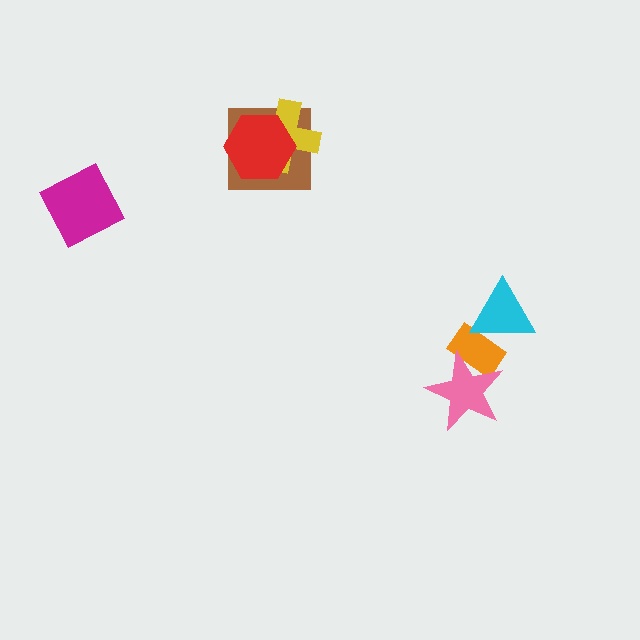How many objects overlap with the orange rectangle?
2 objects overlap with the orange rectangle.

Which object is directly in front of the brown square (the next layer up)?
The yellow cross is directly in front of the brown square.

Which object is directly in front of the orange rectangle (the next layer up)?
The pink star is directly in front of the orange rectangle.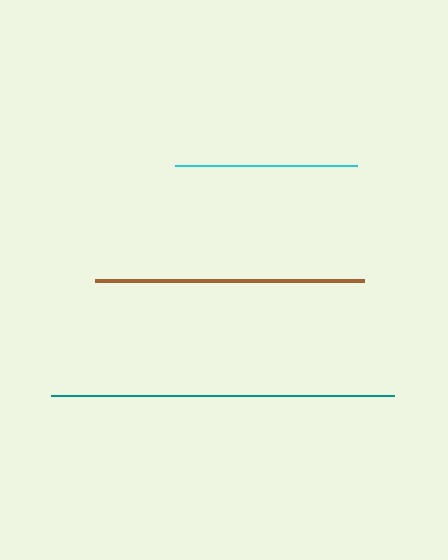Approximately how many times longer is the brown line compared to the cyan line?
The brown line is approximately 1.5 times the length of the cyan line.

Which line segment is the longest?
The teal line is the longest at approximately 343 pixels.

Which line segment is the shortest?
The cyan line is the shortest at approximately 182 pixels.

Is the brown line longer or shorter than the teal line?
The teal line is longer than the brown line.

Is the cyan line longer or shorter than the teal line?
The teal line is longer than the cyan line.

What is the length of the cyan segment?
The cyan segment is approximately 182 pixels long.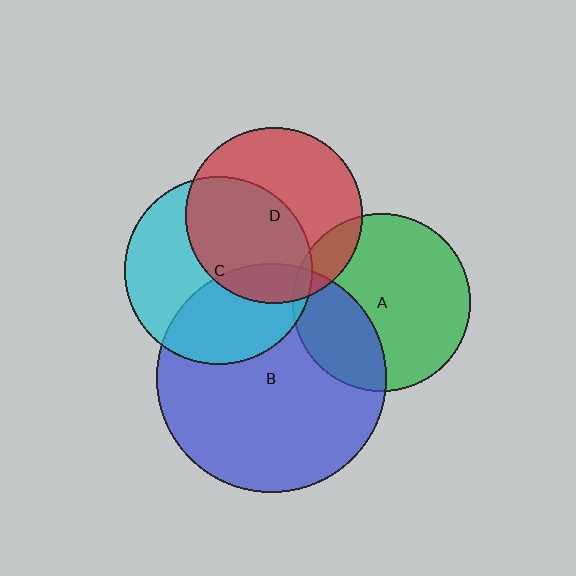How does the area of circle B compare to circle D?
Approximately 1.7 times.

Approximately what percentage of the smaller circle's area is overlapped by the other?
Approximately 40%.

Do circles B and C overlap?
Yes.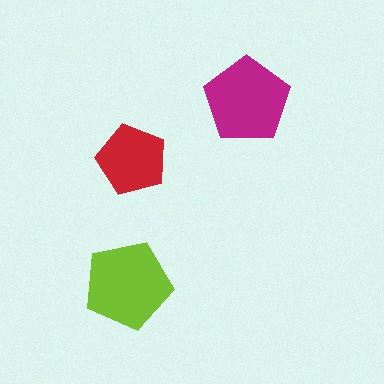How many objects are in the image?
There are 3 objects in the image.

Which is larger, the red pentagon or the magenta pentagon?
The magenta one.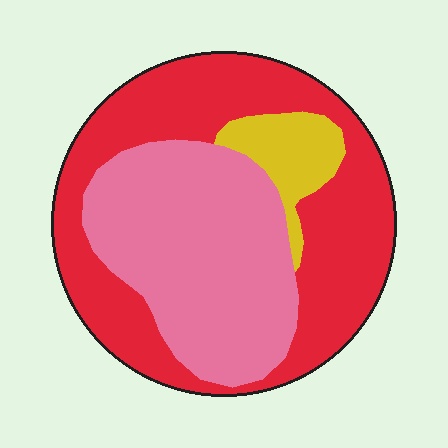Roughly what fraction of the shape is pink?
Pink covers around 40% of the shape.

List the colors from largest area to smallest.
From largest to smallest: red, pink, yellow.